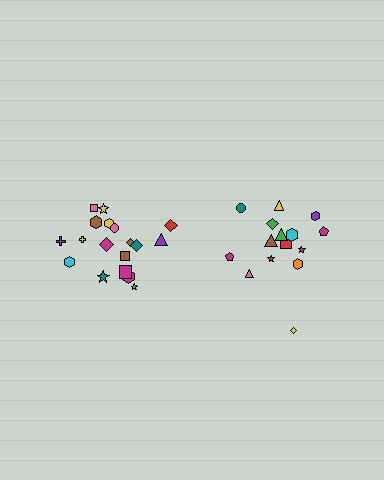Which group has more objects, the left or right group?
The left group.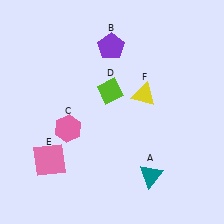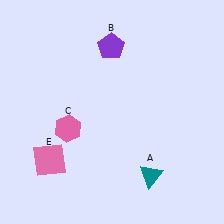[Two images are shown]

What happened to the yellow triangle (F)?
The yellow triangle (F) was removed in Image 2. It was in the top-right area of Image 1.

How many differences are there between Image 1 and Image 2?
There are 2 differences between the two images.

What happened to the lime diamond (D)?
The lime diamond (D) was removed in Image 2. It was in the top-left area of Image 1.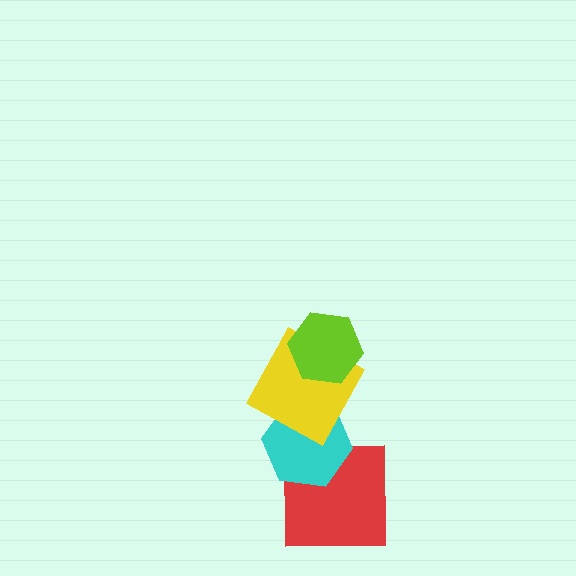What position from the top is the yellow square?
The yellow square is 2nd from the top.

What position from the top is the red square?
The red square is 4th from the top.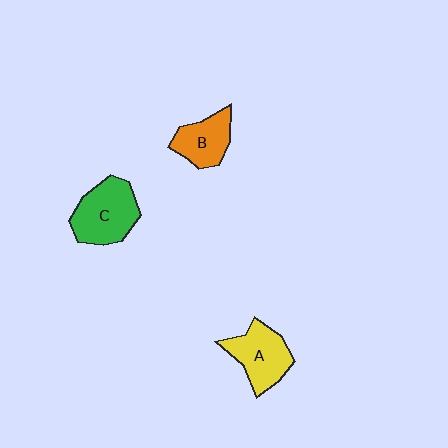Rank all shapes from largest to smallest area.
From largest to smallest: C (green), A (yellow), B (orange).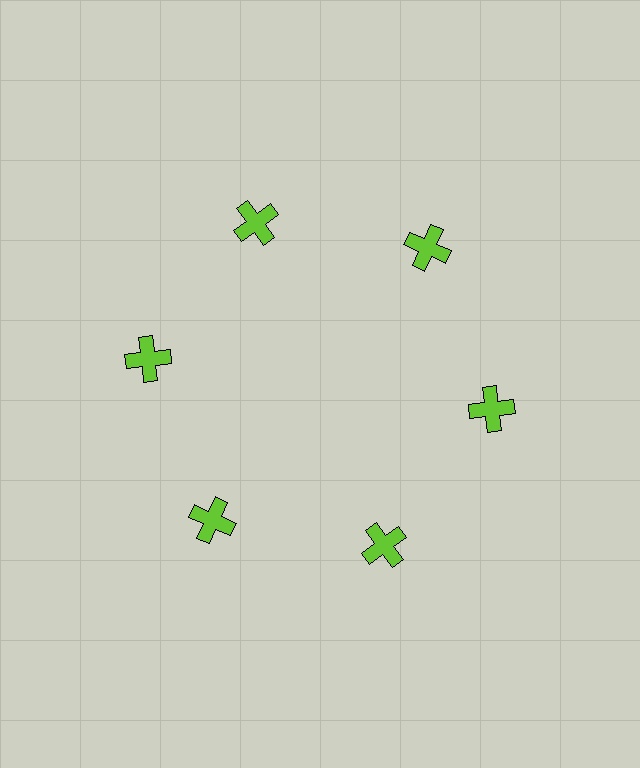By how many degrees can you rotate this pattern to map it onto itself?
The pattern maps onto itself every 60 degrees of rotation.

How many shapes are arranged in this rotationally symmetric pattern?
There are 6 shapes, arranged in 6 groups of 1.